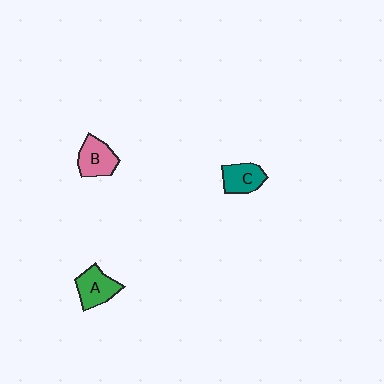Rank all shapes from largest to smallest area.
From largest to smallest: B (pink), A (green), C (teal).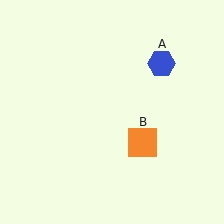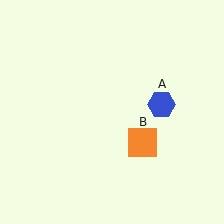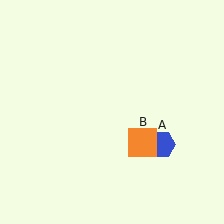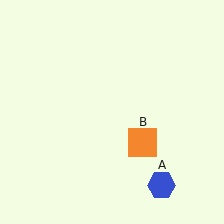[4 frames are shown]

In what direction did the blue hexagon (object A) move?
The blue hexagon (object A) moved down.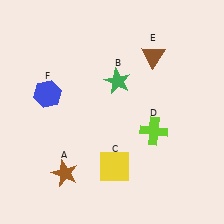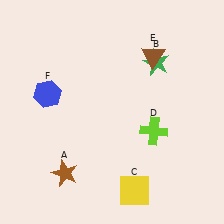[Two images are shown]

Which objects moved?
The objects that moved are: the green star (B), the yellow square (C).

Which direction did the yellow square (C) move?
The yellow square (C) moved down.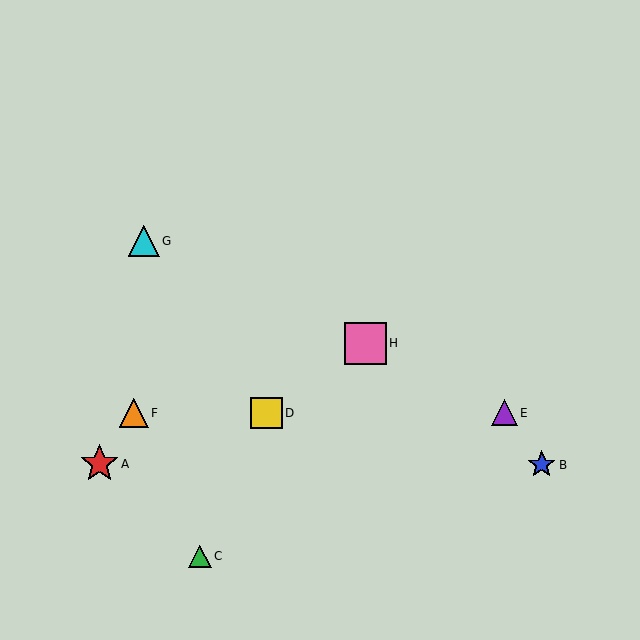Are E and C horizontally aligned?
No, E is at y≈413 and C is at y≈556.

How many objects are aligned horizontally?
3 objects (D, E, F) are aligned horizontally.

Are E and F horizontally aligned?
Yes, both are at y≈413.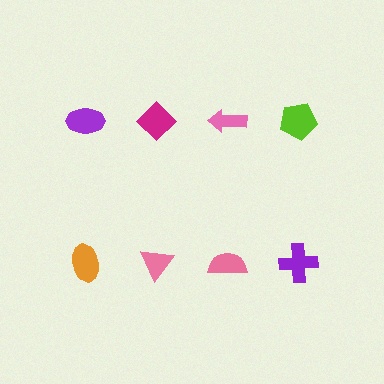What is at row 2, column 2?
A pink triangle.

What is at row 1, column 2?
A magenta diamond.